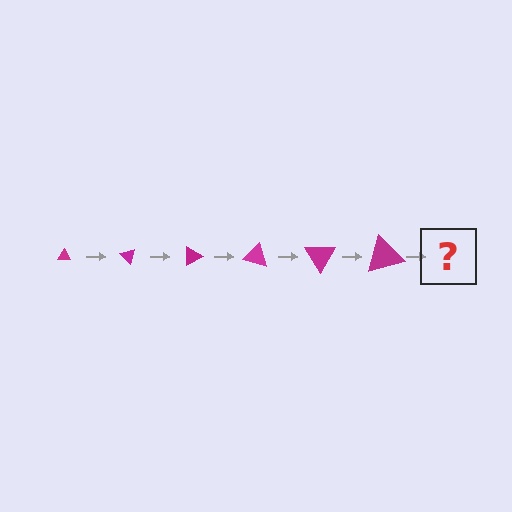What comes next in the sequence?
The next element should be a triangle, larger than the previous one and rotated 270 degrees from the start.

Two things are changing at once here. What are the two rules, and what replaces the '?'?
The two rules are that the triangle grows larger each step and it rotates 45 degrees each step. The '?' should be a triangle, larger than the previous one and rotated 270 degrees from the start.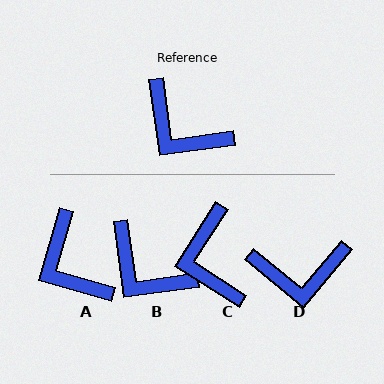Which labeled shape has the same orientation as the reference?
B.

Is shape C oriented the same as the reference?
No, it is off by about 41 degrees.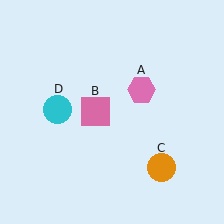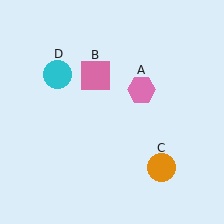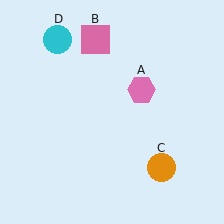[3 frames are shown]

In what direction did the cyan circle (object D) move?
The cyan circle (object D) moved up.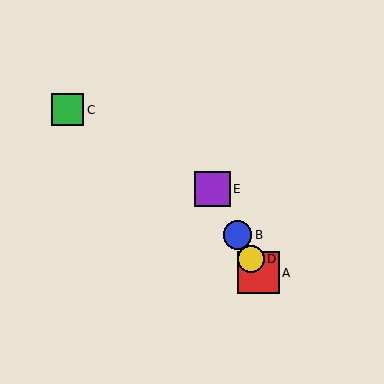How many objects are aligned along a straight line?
4 objects (A, B, D, E) are aligned along a straight line.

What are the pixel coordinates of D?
Object D is at (251, 259).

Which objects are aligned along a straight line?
Objects A, B, D, E are aligned along a straight line.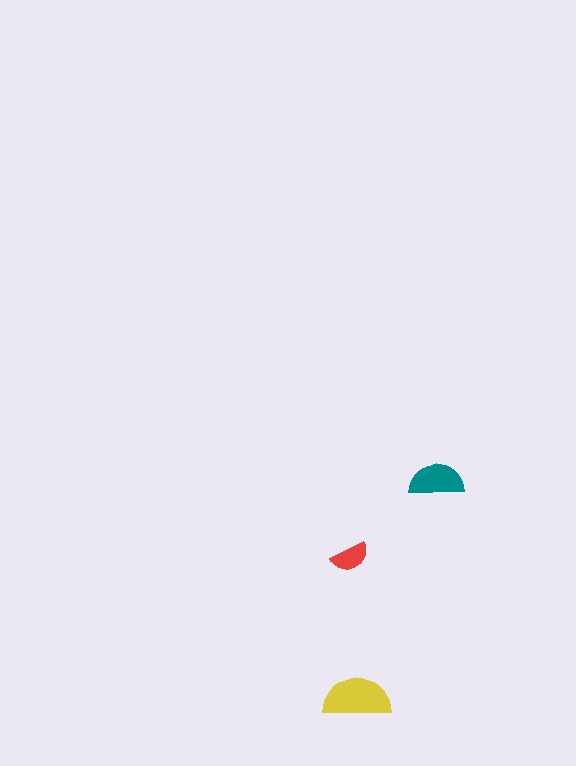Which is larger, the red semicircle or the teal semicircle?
The teal one.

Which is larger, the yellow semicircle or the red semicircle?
The yellow one.